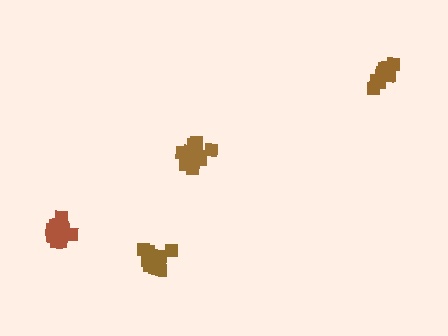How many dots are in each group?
Group 1: 19 dots, Group 2: 13 dots, Group 3: 16 dots, Group 4: 14 dots (62 total).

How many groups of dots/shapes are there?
There are 4 groups.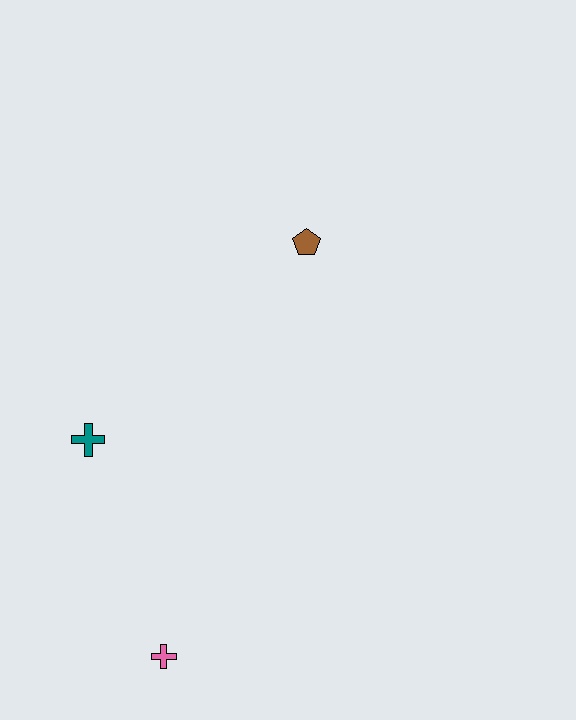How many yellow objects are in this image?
There are no yellow objects.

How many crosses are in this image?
There are 2 crosses.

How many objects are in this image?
There are 3 objects.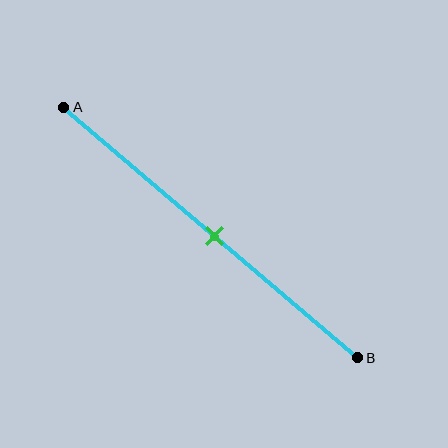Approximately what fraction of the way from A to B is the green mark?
The green mark is approximately 50% of the way from A to B.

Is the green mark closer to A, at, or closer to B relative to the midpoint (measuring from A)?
The green mark is approximately at the midpoint of segment AB.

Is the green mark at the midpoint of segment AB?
Yes, the mark is approximately at the midpoint.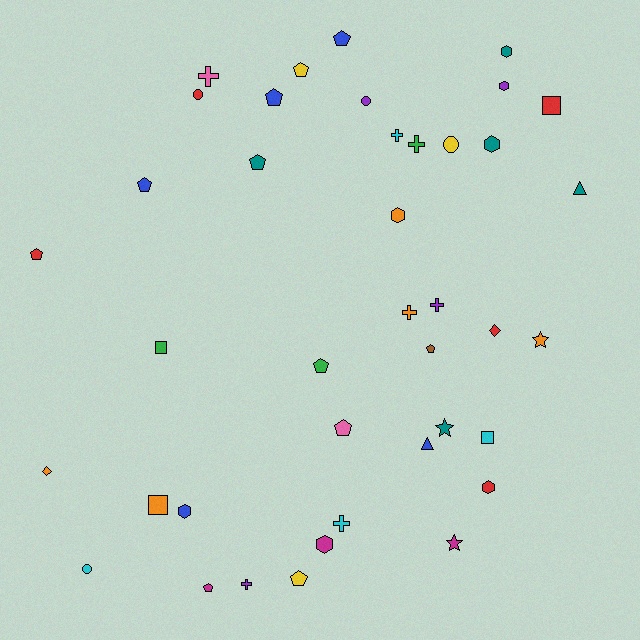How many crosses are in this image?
There are 7 crosses.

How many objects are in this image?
There are 40 objects.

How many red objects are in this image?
There are 5 red objects.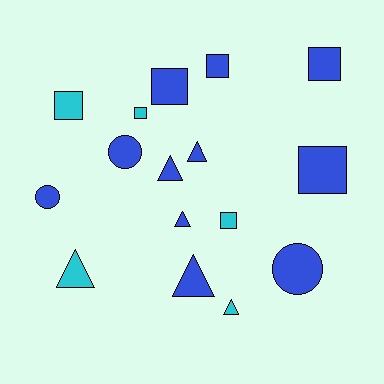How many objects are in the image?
There are 16 objects.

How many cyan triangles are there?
There are 2 cyan triangles.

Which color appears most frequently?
Blue, with 11 objects.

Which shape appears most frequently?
Square, with 7 objects.